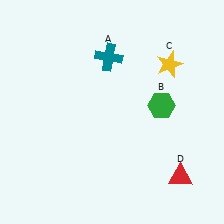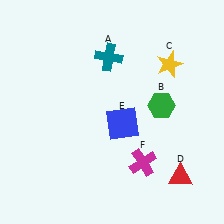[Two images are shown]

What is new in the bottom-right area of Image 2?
A magenta cross (F) was added in the bottom-right area of Image 2.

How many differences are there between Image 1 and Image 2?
There are 2 differences between the two images.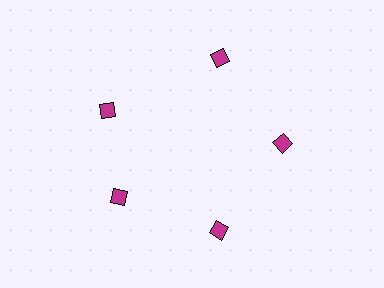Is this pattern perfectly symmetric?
No. The 5 magenta diamonds are arranged in a ring, but one element near the 10 o'clock position is rotated out of alignment along the ring, breaking the 5-fold rotational symmetry.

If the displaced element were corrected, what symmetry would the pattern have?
It would have 5-fold rotational symmetry — the pattern would map onto itself every 72 degrees.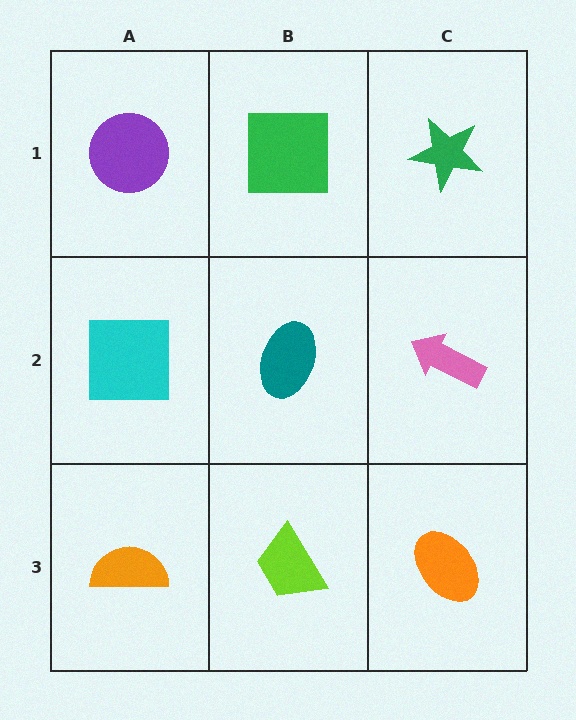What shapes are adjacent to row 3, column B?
A teal ellipse (row 2, column B), an orange semicircle (row 3, column A), an orange ellipse (row 3, column C).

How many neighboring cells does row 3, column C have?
2.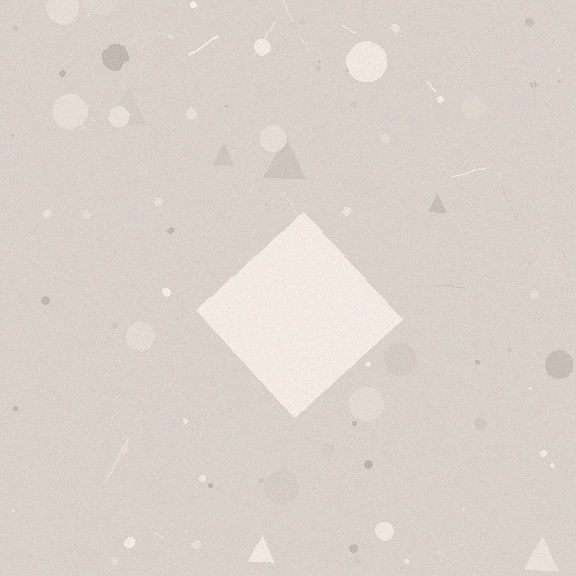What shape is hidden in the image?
A diamond is hidden in the image.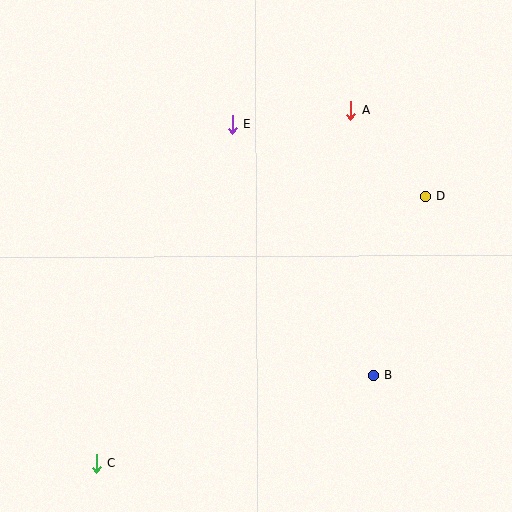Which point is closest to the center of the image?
Point E at (233, 124) is closest to the center.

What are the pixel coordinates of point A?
Point A is at (351, 110).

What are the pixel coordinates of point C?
Point C is at (96, 463).